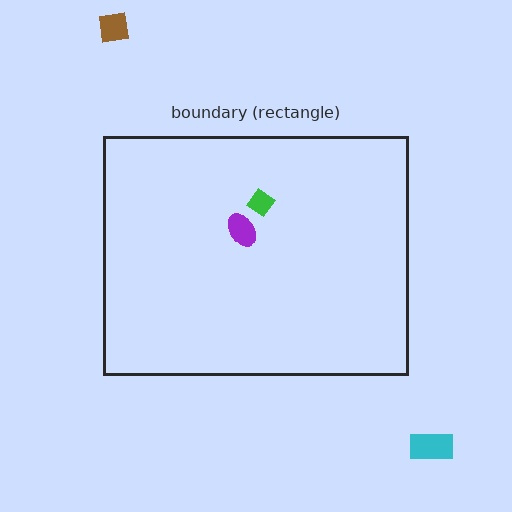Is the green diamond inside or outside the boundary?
Inside.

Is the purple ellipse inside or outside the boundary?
Inside.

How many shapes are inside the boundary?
2 inside, 2 outside.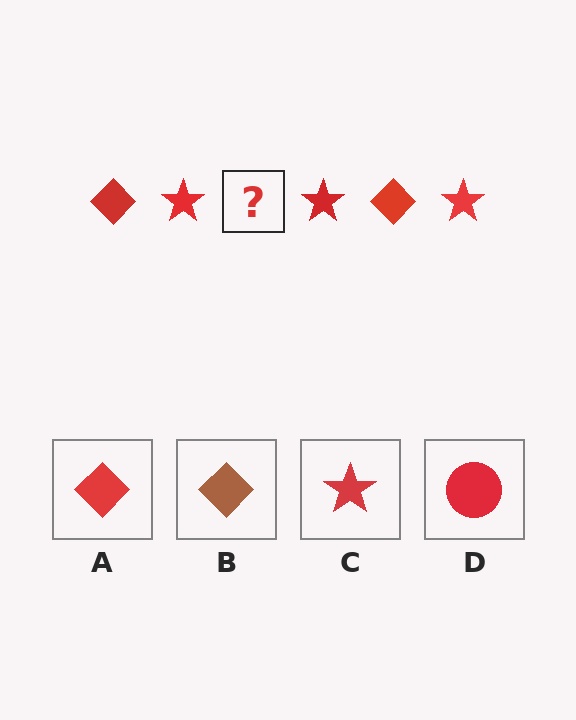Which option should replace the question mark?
Option A.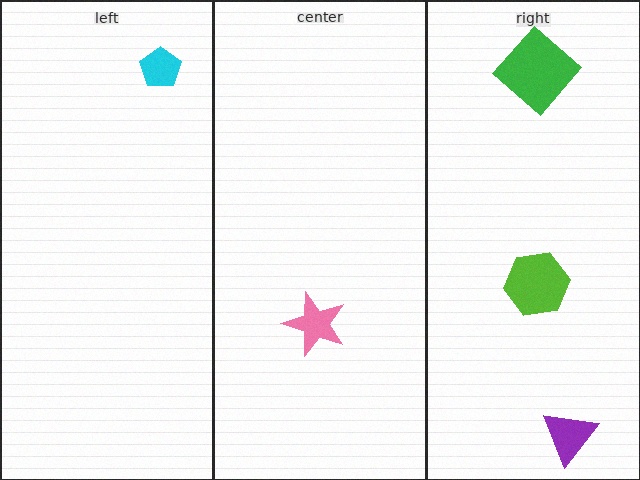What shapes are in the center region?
The pink star.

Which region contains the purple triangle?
The right region.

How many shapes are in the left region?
1.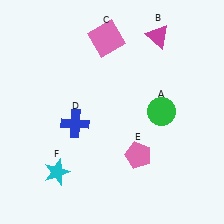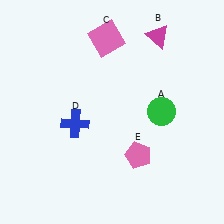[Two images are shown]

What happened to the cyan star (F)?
The cyan star (F) was removed in Image 2. It was in the bottom-left area of Image 1.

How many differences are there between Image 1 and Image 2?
There is 1 difference between the two images.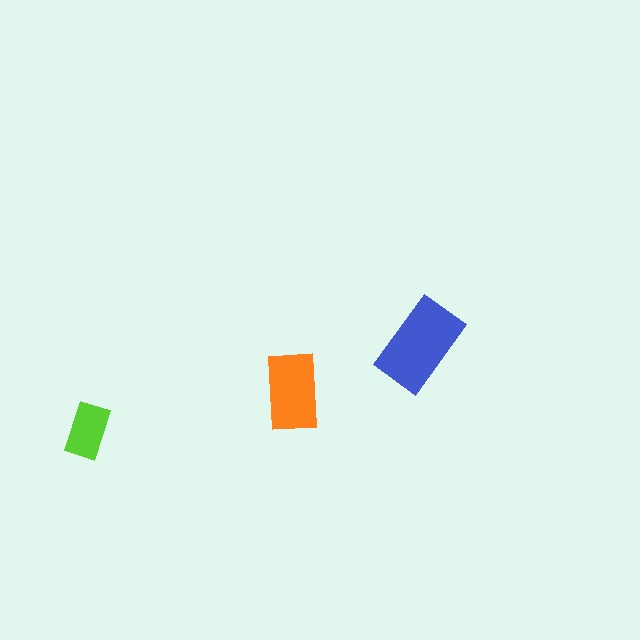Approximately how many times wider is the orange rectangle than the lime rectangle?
About 1.5 times wider.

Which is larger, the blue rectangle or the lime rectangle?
The blue one.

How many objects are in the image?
There are 3 objects in the image.